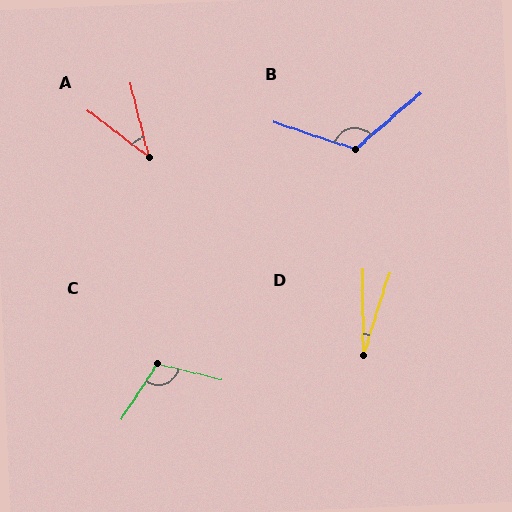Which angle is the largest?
B, at approximately 121 degrees.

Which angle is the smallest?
D, at approximately 19 degrees.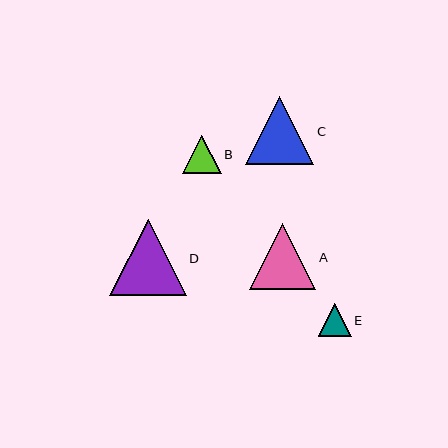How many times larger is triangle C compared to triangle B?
Triangle C is approximately 1.8 times the size of triangle B.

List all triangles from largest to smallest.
From largest to smallest: D, C, A, B, E.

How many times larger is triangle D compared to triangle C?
Triangle D is approximately 1.1 times the size of triangle C.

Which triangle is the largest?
Triangle D is the largest with a size of approximately 76 pixels.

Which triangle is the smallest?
Triangle E is the smallest with a size of approximately 32 pixels.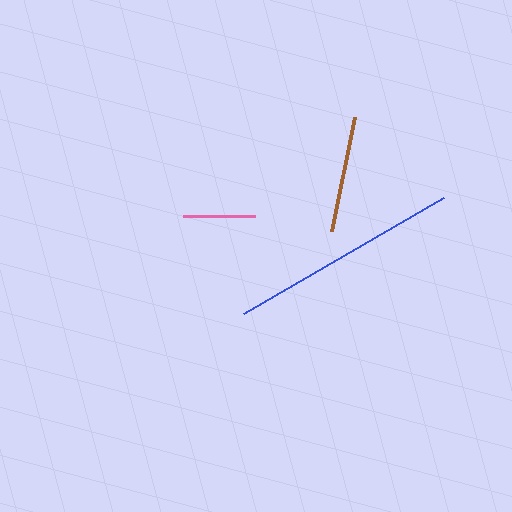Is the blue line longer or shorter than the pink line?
The blue line is longer than the pink line.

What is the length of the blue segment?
The blue segment is approximately 232 pixels long.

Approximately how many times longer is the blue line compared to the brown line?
The blue line is approximately 2.0 times the length of the brown line.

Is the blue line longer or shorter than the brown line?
The blue line is longer than the brown line.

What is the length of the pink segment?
The pink segment is approximately 71 pixels long.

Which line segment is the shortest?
The pink line is the shortest at approximately 71 pixels.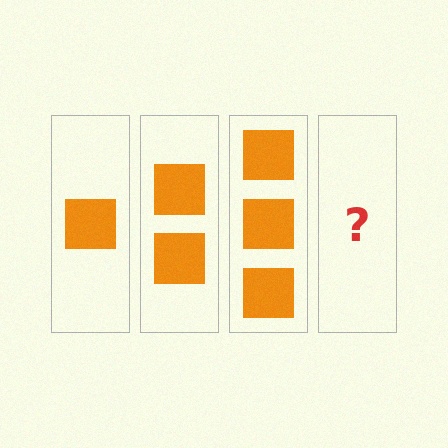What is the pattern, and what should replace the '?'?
The pattern is that each step adds one more square. The '?' should be 4 squares.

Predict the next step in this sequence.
The next step is 4 squares.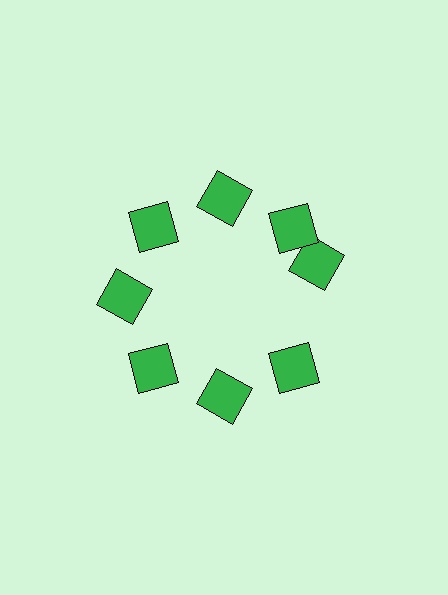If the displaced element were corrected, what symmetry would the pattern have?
It would have 8-fold rotational symmetry — the pattern would map onto itself every 45 degrees.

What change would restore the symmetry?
The symmetry would be restored by rotating it back into even spacing with its neighbors so that all 8 squares sit at equal angles and equal distance from the center.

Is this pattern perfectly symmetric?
No. The 8 green squares are arranged in a ring, but one element near the 3 o'clock position is rotated out of alignment along the ring, breaking the 8-fold rotational symmetry.